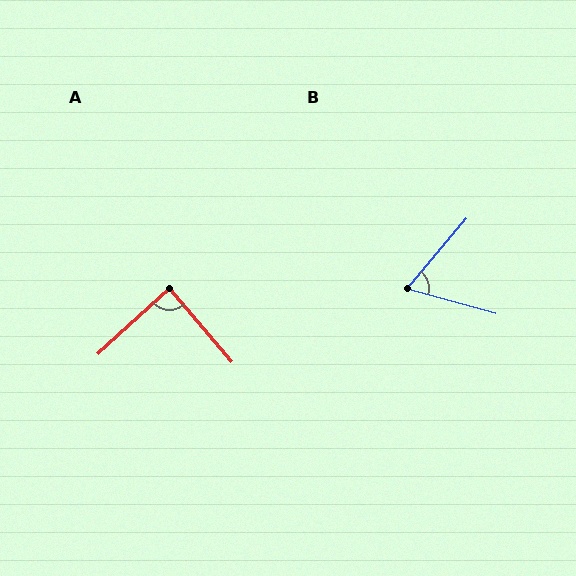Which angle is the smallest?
B, at approximately 65 degrees.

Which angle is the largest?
A, at approximately 88 degrees.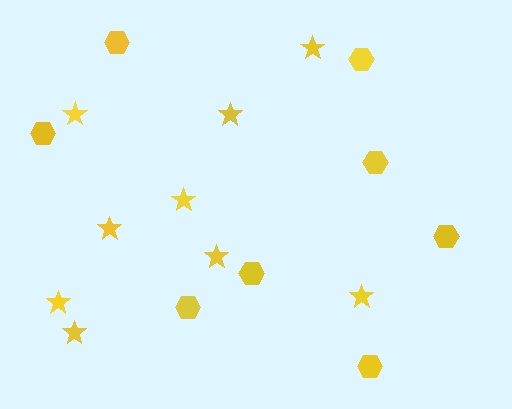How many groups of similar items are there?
There are 2 groups: one group of stars (9) and one group of hexagons (8).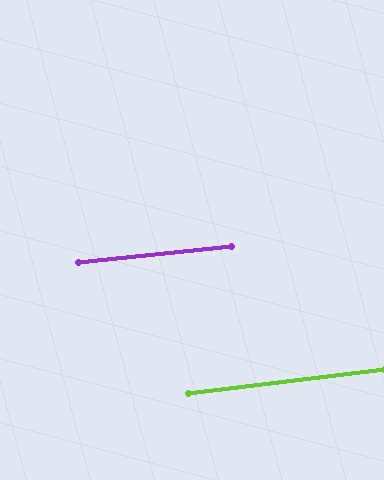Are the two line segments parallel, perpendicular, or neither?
Parallel — their directions differ by only 1.2°.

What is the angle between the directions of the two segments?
Approximately 1 degree.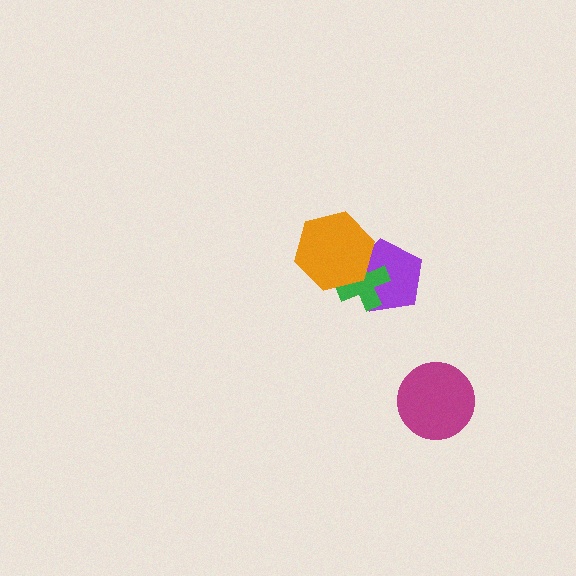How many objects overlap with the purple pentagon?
2 objects overlap with the purple pentagon.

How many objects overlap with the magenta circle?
0 objects overlap with the magenta circle.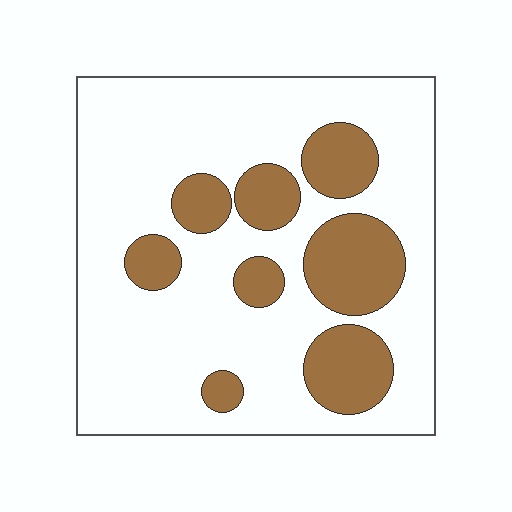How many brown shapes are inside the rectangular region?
8.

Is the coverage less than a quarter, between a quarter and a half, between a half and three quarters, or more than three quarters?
Less than a quarter.